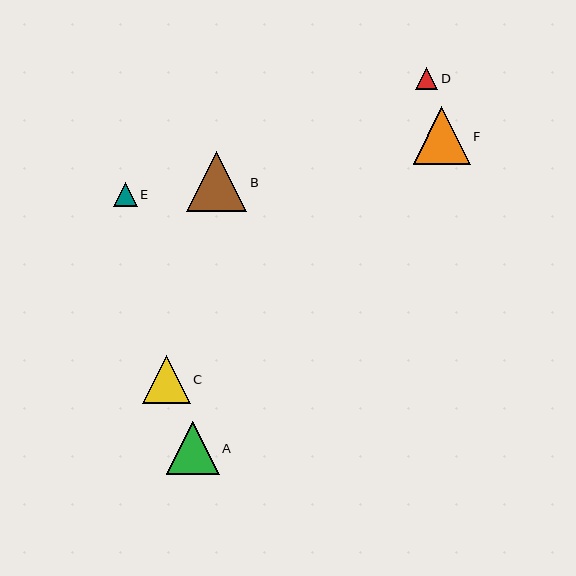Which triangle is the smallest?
Triangle D is the smallest with a size of approximately 22 pixels.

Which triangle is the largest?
Triangle B is the largest with a size of approximately 60 pixels.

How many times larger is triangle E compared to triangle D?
Triangle E is approximately 1.1 times the size of triangle D.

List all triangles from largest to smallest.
From largest to smallest: B, F, A, C, E, D.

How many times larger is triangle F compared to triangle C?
Triangle F is approximately 1.2 times the size of triangle C.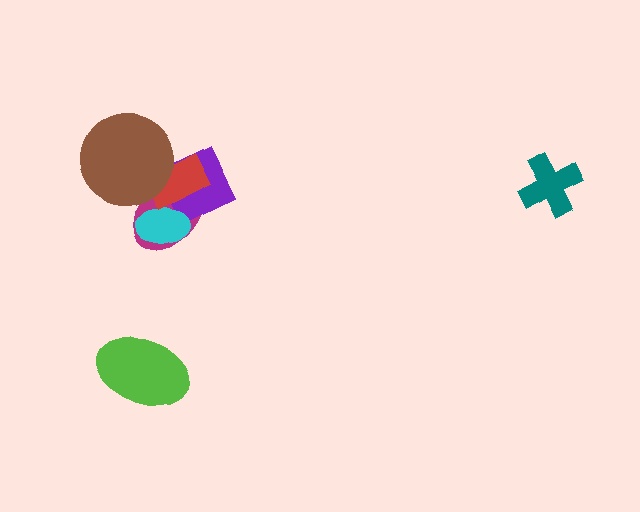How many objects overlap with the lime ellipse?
0 objects overlap with the lime ellipse.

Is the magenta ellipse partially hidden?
Yes, it is partially covered by another shape.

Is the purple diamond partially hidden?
Yes, it is partially covered by another shape.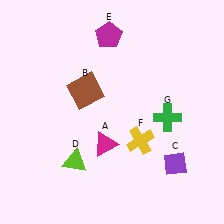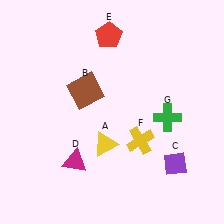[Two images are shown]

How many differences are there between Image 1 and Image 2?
There are 3 differences between the two images.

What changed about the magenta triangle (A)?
In Image 1, A is magenta. In Image 2, it changed to yellow.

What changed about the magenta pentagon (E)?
In Image 1, E is magenta. In Image 2, it changed to red.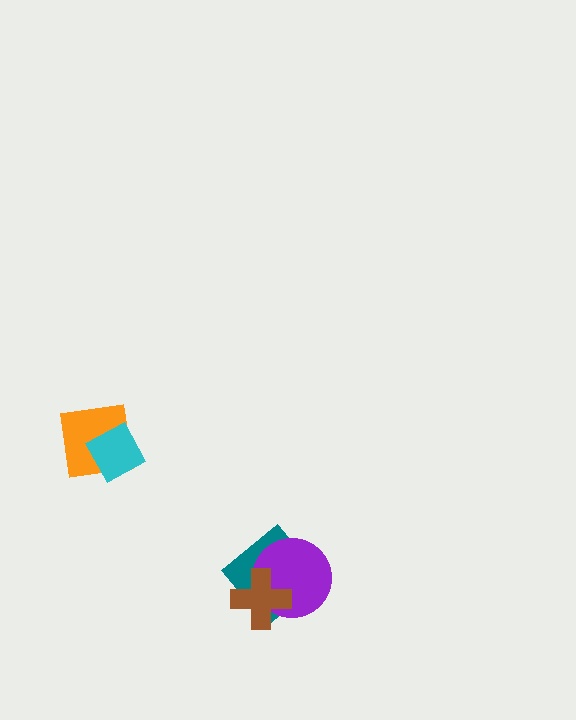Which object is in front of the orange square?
The cyan diamond is in front of the orange square.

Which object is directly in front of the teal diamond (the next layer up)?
The purple circle is directly in front of the teal diamond.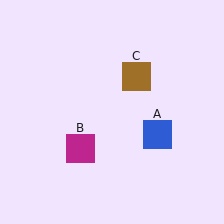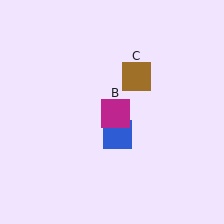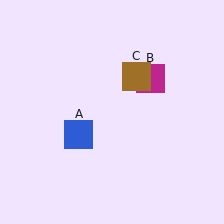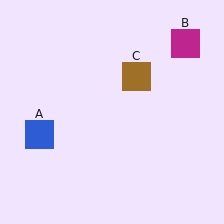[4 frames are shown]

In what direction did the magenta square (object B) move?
The magenta square (object B) moved up and to the right.